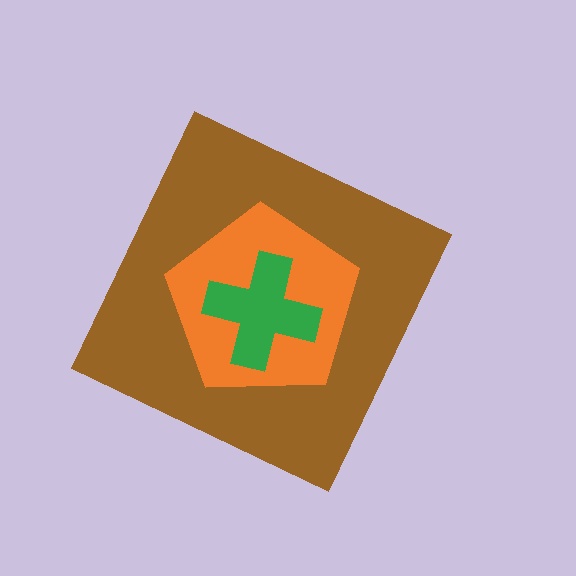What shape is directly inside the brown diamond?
The orange pentagon.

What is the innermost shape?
The green cross.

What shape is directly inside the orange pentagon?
The green cross.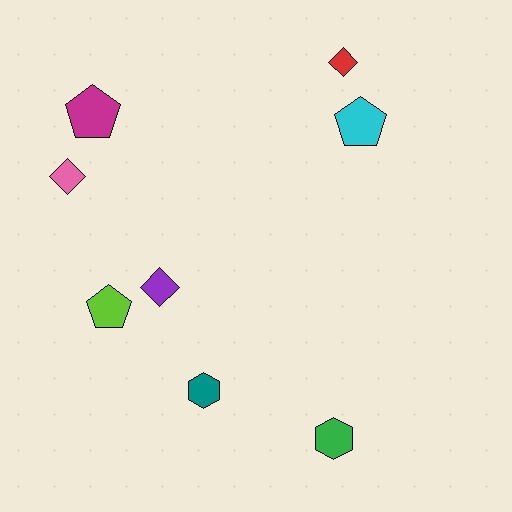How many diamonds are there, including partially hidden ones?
There are 3 diamonds.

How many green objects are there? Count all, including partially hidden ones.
There is 1 green object.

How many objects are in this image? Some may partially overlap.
There are 8 objects.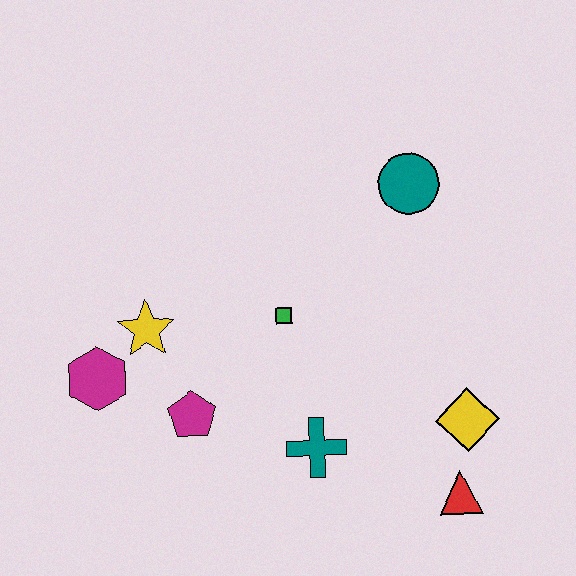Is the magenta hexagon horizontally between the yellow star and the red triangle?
No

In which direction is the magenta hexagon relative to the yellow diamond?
The magenta hexagon is to the left of the yellow diamond.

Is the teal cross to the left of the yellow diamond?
Yes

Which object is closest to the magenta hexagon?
The yellow star is closest to the magenta hexagon.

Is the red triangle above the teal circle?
No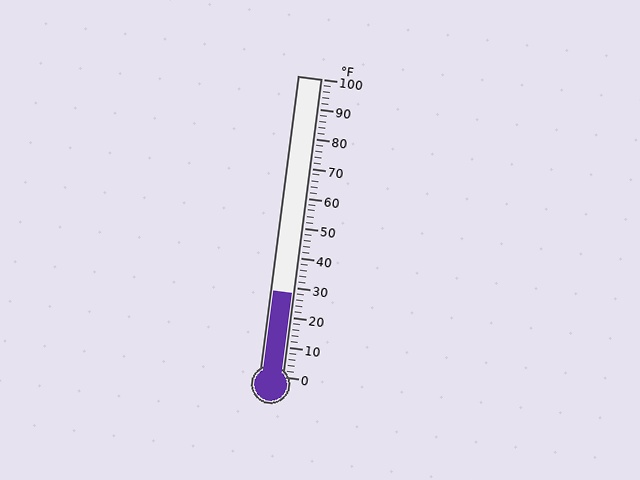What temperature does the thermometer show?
The thermometer shows approximately 28°F.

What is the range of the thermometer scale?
The thermometer scale ranges from 0°F to 100°F.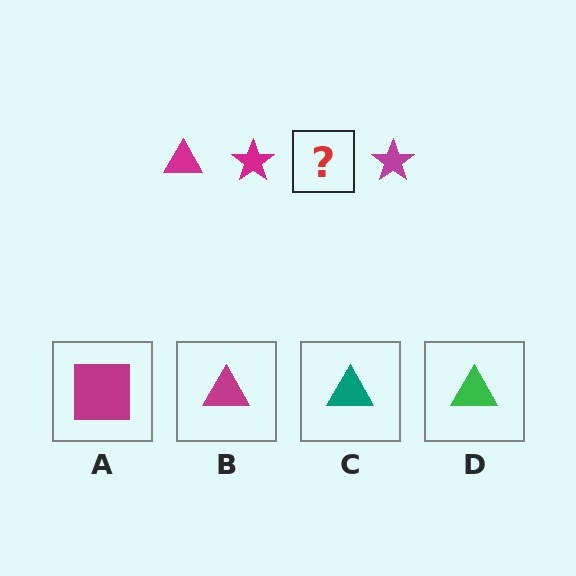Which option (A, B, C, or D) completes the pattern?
B.